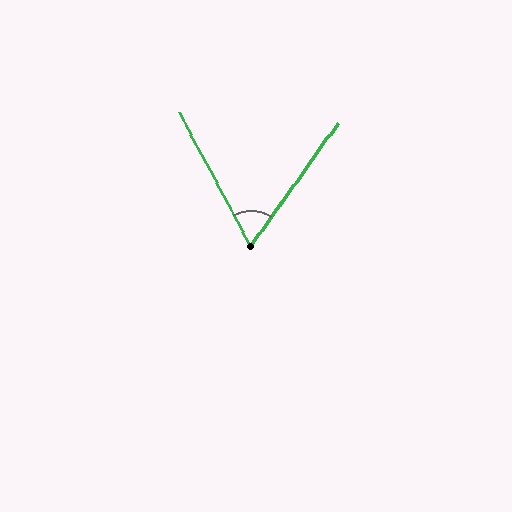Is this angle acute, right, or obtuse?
It is acute.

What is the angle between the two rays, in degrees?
Approximately 63 degrees.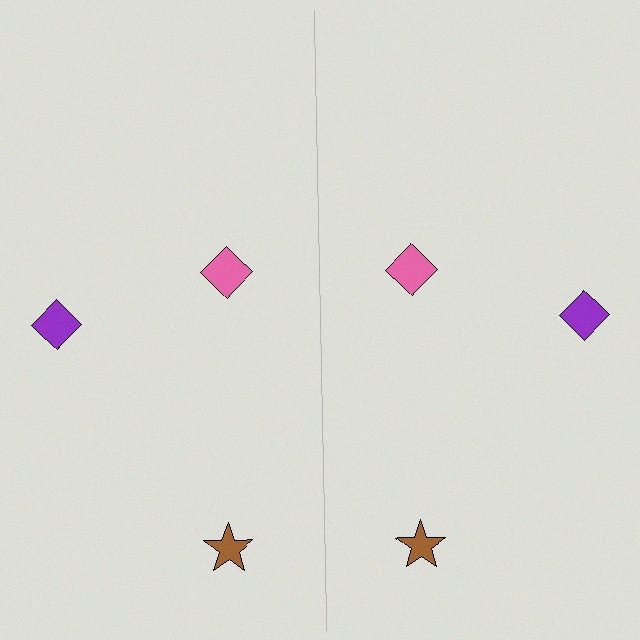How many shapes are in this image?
There are 6 shapes in this image.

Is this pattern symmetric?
Yes, this pattern has bilateral (reflection) symmetry.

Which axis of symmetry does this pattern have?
The pattern has a vertical axis of symmetry running through the center of the image.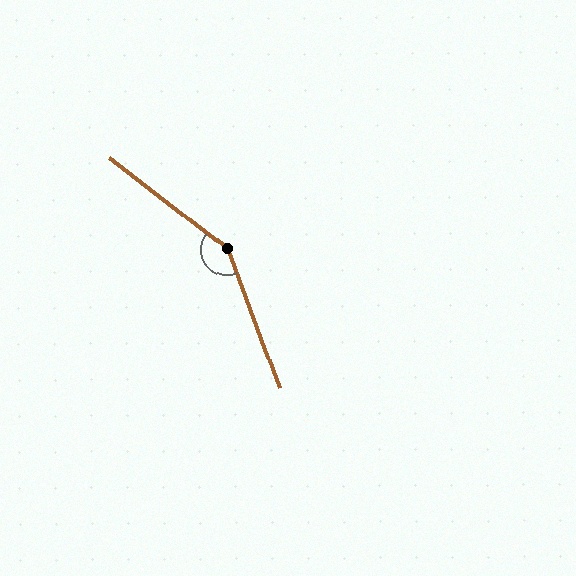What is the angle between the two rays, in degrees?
Approximately 148 degrees.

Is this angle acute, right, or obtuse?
It is obtuse.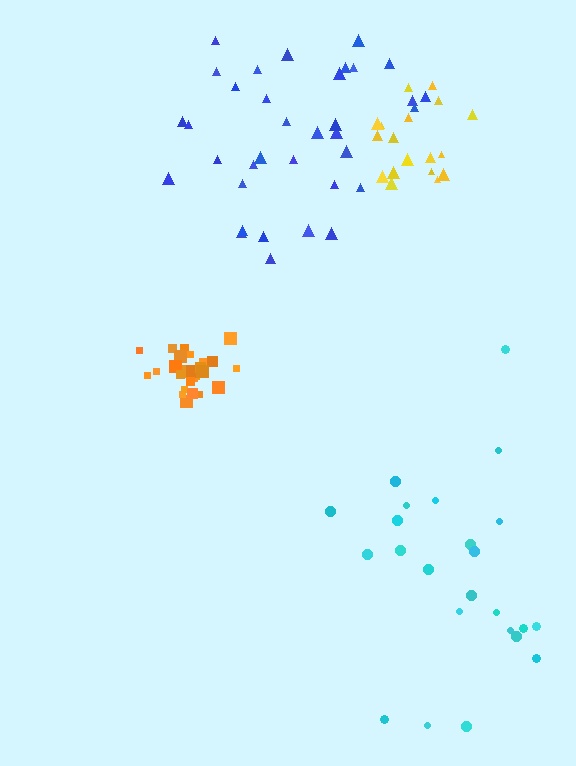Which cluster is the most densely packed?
Orange.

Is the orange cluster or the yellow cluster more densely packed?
Orange.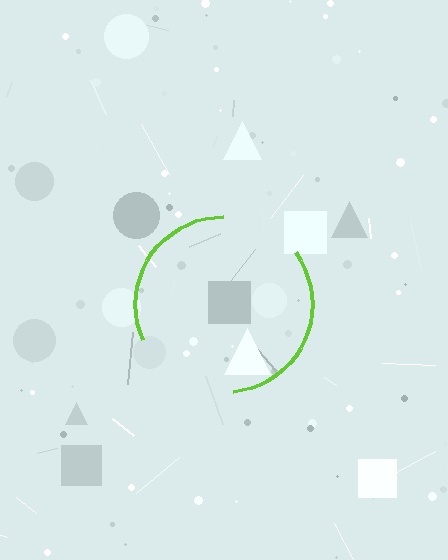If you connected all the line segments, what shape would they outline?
They would outline a circle.